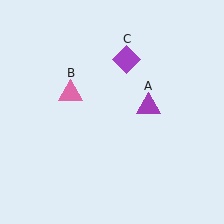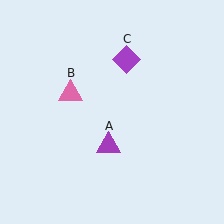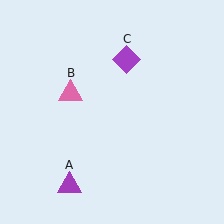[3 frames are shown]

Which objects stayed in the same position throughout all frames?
Pink triangle (object B) and purple diamond (object C) remained stationary.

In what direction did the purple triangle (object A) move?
The purple triangle (object A) moved down and to the left.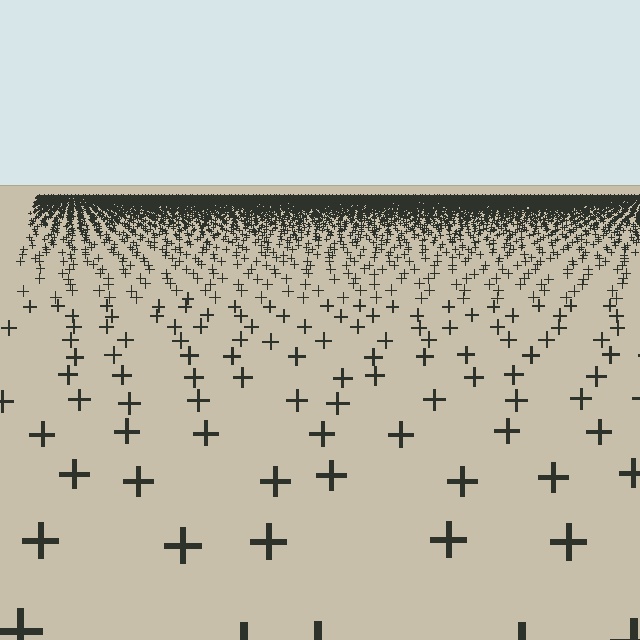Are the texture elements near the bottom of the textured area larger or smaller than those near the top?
Larger. Near the bottom, elements are closer to the viewer and appear at a bigger on-screen size.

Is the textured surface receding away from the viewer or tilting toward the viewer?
The surface is receding away from the viewer. Texture elements get smaller and denser toward the top.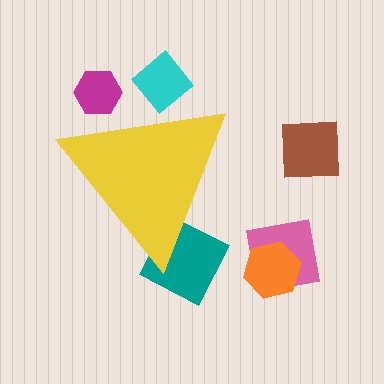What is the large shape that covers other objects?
A yellow triangle.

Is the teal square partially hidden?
Yes, the teal square is partially hidden behind the yellow triangle.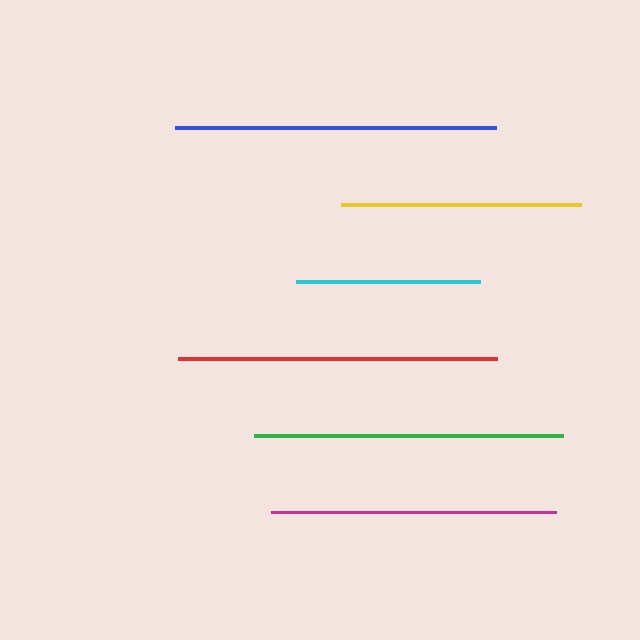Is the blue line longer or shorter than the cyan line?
The blue line is longer than the cyan line.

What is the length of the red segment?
The red segment is approximately 319 pixels long.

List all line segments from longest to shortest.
From longest to shortest: blue, red, green, magenta, yellow, cyan.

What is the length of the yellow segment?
The yellow segment is approximately 241 pixels long.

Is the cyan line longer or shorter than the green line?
The green line is longer than the cyan line.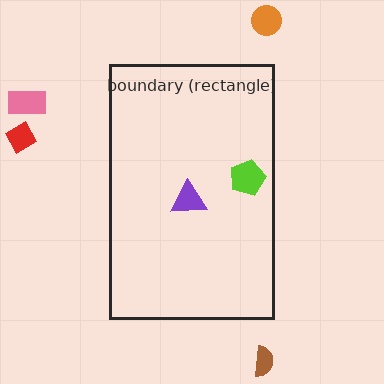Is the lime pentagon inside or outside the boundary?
Inside.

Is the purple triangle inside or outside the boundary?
Inside.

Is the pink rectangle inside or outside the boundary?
Outside.